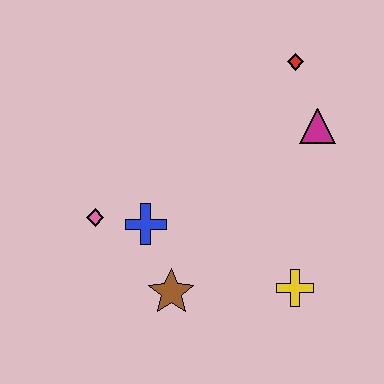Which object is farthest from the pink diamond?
The red diamond is farthest from the pink diamond.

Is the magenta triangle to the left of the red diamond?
No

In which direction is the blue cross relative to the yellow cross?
The blue cross is to the left of the yellow cross.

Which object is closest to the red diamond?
The magenta triangle is closest to the red diamond.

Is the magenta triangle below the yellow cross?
No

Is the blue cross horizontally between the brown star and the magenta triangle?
No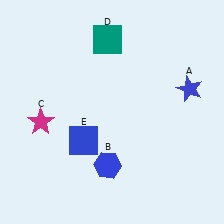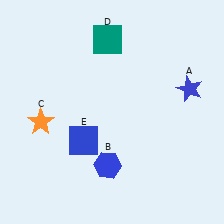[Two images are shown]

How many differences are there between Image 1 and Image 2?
There is 1 difference between the two images.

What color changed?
The star (C) changed from magenta in Image 1 to orange in Image 2.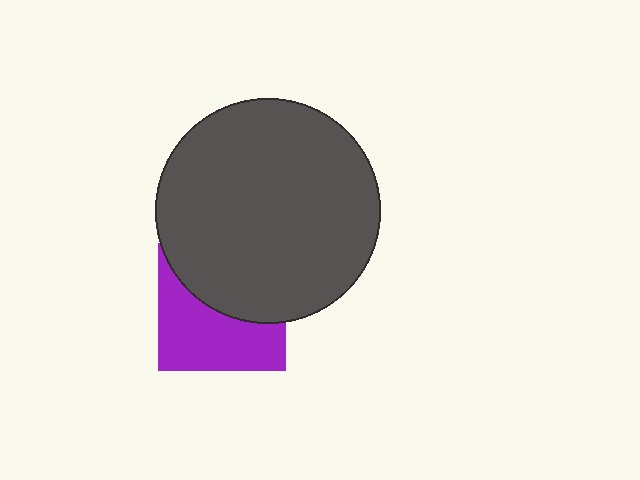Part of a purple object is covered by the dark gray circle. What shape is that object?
It is a square.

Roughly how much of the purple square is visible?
About half of it is visible (roughly 52%).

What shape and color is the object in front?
The object in front is a dark gray circle.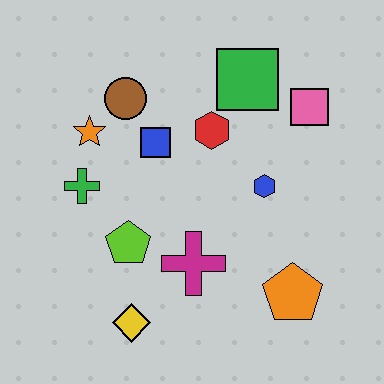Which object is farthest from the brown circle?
The orange pentagon is farthest from the brown circle.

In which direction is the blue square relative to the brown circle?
The blue square is below the brown circle.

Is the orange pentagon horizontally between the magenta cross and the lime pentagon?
No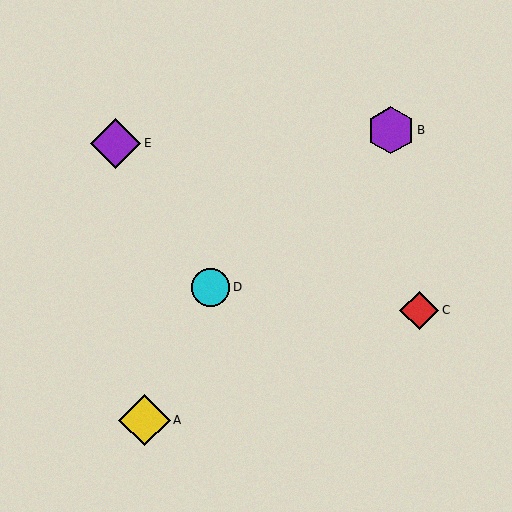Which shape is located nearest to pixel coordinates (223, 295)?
The cyan circle (labeled D) at (211, 287) is nearest to that location.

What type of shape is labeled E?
Shape E is a purple diamond.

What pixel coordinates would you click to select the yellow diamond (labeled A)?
Click at (144, 420) to select the yellow diamond A.